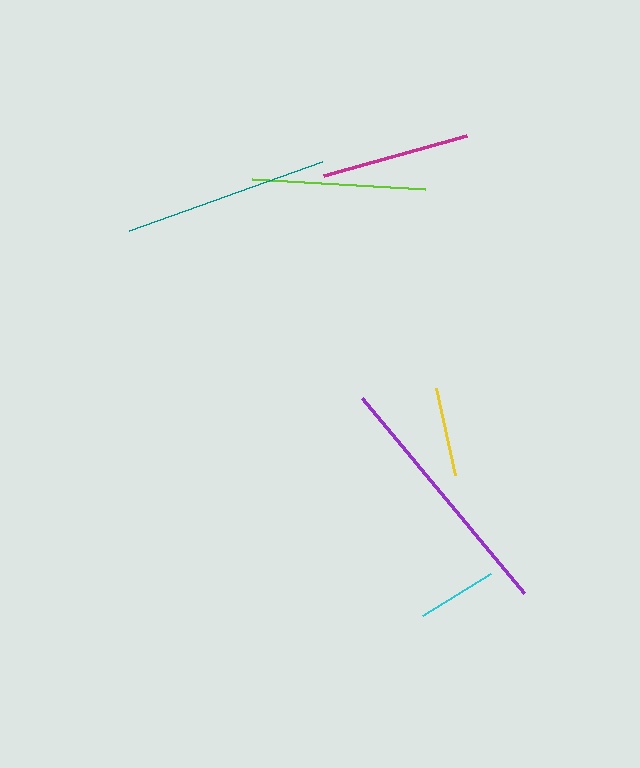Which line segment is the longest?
The purple line is the longest at approximately 254 pixels.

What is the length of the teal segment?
The teal segment is approximately 205 pixels long.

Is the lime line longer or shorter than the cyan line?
The lime line is longer than the cyan line.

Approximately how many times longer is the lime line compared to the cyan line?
The lime line is approximately 2.2 times the length of the cyan line.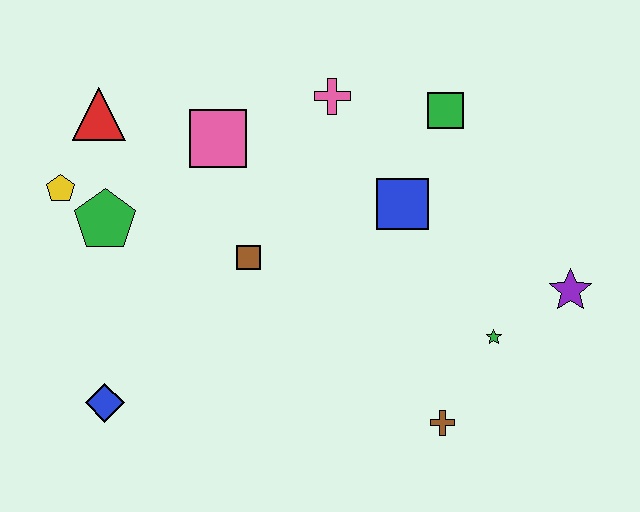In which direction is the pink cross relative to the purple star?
The pink cross is to the left of the purple star.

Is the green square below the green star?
No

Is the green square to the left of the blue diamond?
No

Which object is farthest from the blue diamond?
The purple star is farthest from the blue diamond.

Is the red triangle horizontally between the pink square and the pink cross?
No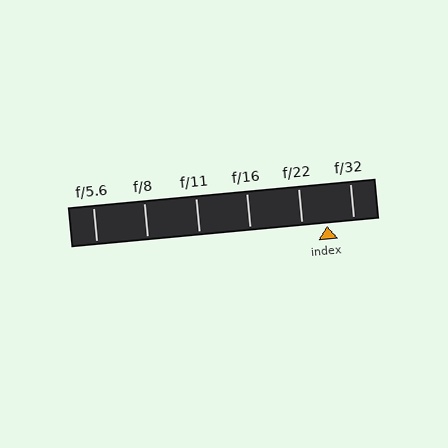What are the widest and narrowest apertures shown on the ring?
The widest aperture shown is f/5.6 and the narrowest is f/32.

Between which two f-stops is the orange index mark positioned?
The index mark is between f/22 and f/32.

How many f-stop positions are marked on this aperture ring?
There are 6 f-stop positions marked.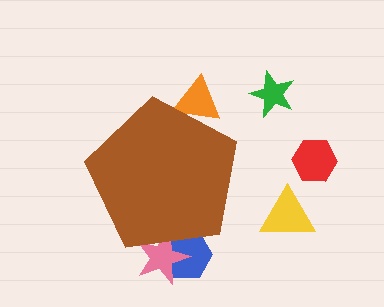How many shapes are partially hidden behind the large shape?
3 shapes are partially hidden.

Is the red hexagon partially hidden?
No, the red hexagon is fully visible.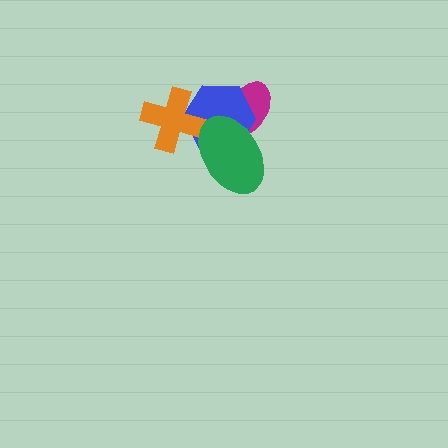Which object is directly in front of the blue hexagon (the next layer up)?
The orange cross is directly in front of the blue hexagon.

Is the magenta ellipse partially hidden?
Yes, it is partially covered by another shape.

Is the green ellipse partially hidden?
No, no other shape covers it.